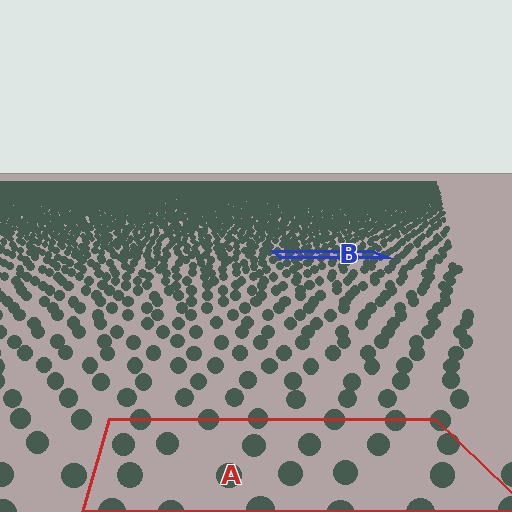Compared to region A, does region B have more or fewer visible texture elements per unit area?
Region B has more texture elements per unit area — they are packed more densely because it is farther away.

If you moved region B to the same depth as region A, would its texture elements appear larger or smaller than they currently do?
They would appear larger. At a closer depth, the same texture elements are projected at a bigger on-screen size.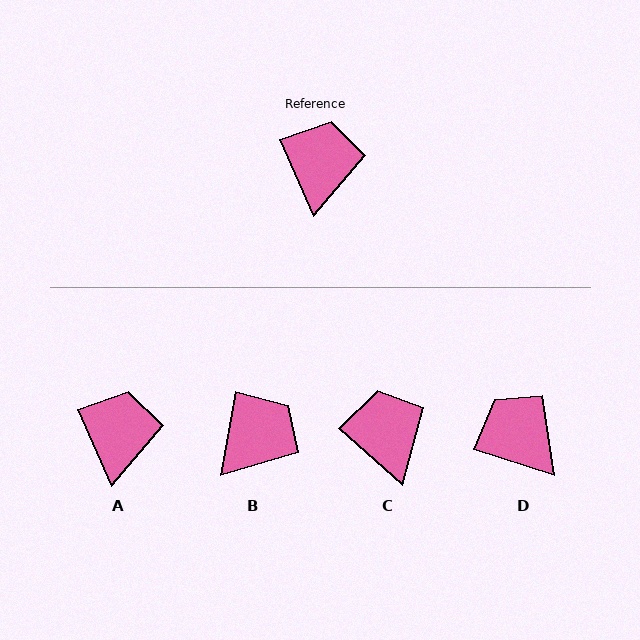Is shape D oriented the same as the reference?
No, it is off by about 49 degrees.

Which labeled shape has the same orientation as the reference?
A.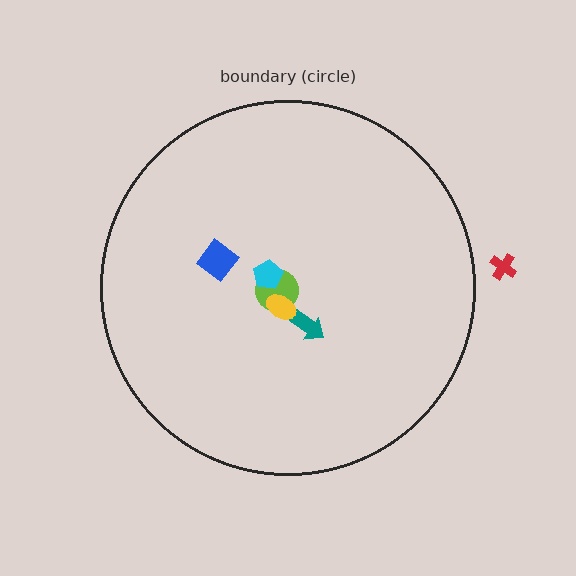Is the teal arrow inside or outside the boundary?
Inside.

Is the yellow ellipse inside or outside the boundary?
Inside.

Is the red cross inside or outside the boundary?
Outside.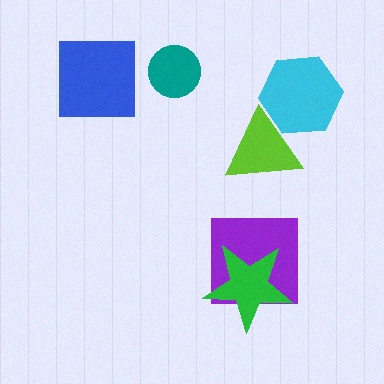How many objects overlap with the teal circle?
0 objects overlap with the teal circle.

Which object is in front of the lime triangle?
The cyan hexagon is in front of the lime triangle.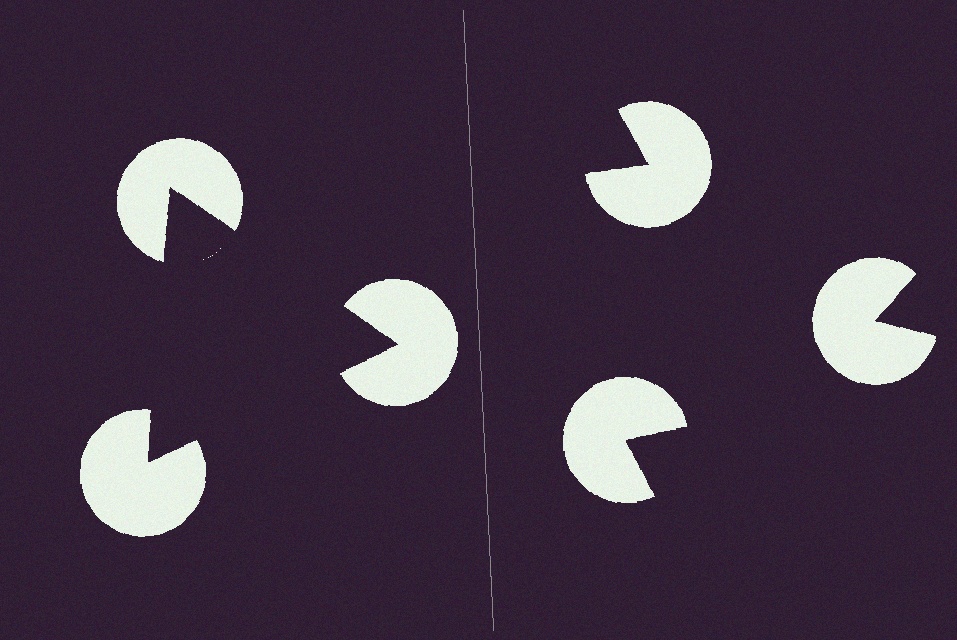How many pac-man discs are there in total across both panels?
6 — 3 on each side.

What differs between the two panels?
The pac-man discs are positioned identically on both sides; only the wedge orientations differ. On the left they align to a triangle; on the right they are misaligned.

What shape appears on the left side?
An illusory triangle.